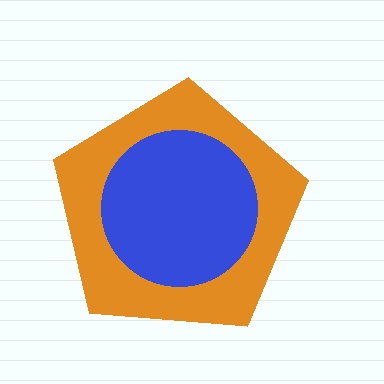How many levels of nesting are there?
2.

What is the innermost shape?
The blue circle.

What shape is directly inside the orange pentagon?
The blue circle.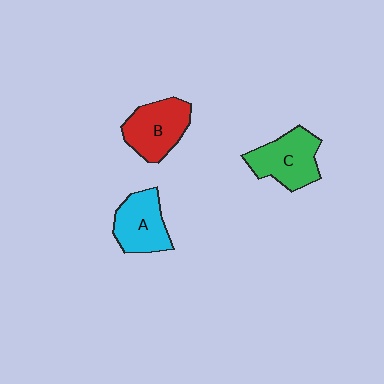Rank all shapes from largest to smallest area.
From largest to smallest: C (green), B (red), A (cyan).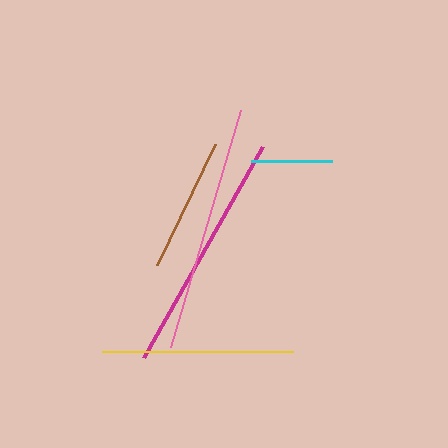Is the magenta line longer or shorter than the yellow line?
The magenta line is longer than the yellow line.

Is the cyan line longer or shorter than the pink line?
The pink line is longer than the cyan line.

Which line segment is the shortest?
The cyan line is the shortest at approximately 81 pixels.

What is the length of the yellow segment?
The yellow segment is approximately 191 pixels long.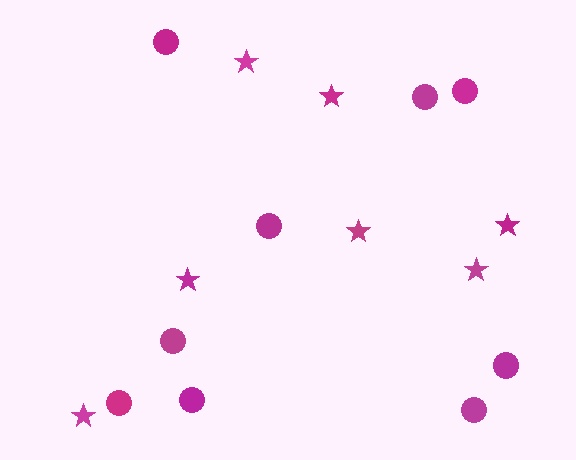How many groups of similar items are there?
There are 2 groups: one group of circles (9) and one group of stars (7).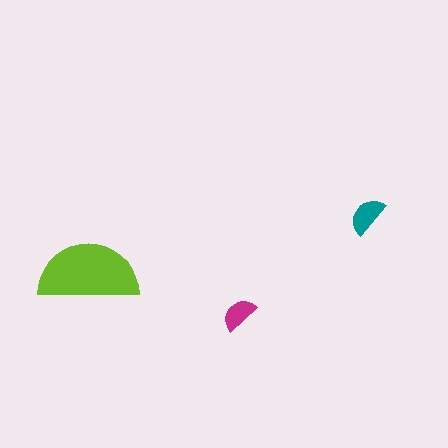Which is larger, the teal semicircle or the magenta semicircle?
The teal one.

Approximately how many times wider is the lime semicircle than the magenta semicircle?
About 3 times wider.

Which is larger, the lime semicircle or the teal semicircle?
The lime one.